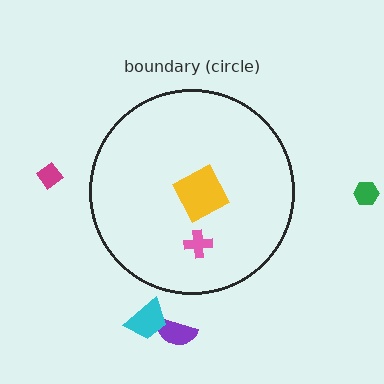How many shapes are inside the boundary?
2 inside, 4 outside.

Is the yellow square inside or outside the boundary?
Inside.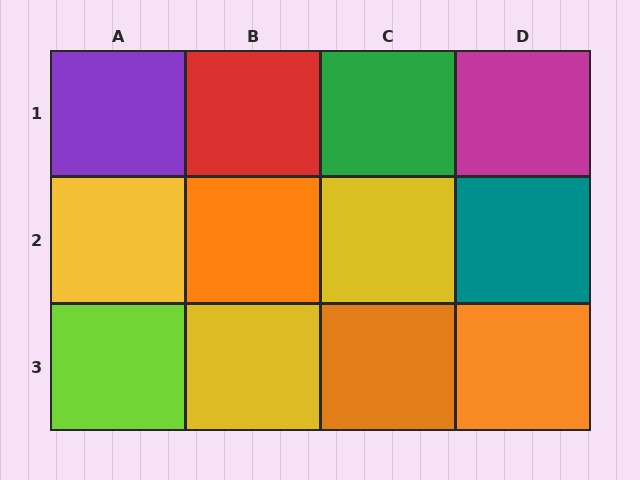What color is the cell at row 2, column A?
Yellow.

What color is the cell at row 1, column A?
Purple.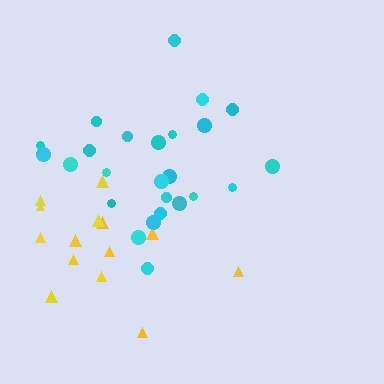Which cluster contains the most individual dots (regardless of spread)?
Cyan (25).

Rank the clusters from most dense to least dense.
yellow, cyan.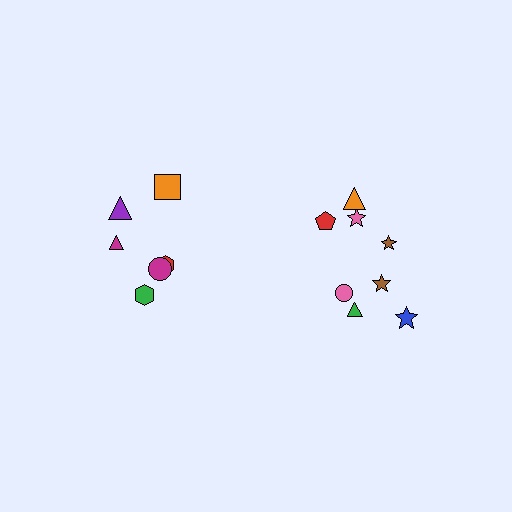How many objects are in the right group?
There are 8 objects.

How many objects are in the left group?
There are 6 objects.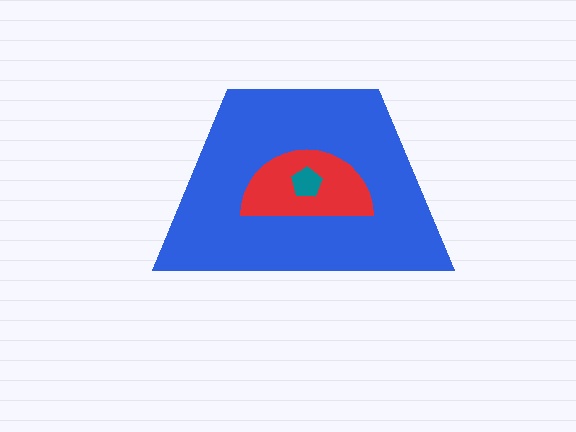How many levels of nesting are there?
3.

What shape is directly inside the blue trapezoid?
The red semicircle.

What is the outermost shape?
The blue trapezoid.